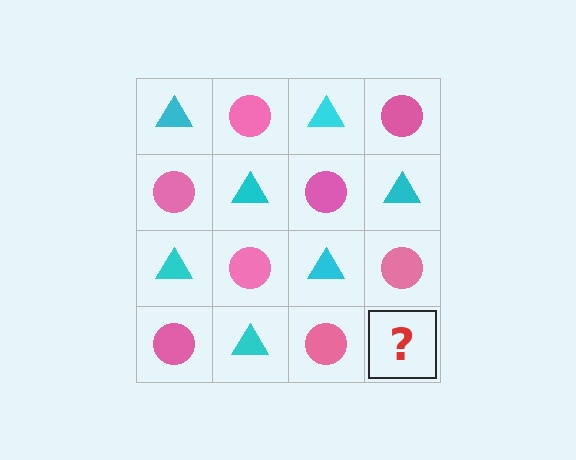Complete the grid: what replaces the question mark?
The question mark should be replaced with a cyan triangle.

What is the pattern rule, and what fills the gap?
The rule is that it alternates cyan triangle and pink circle in a checkerboard pattern. The gap should be filled with a cyan triangle.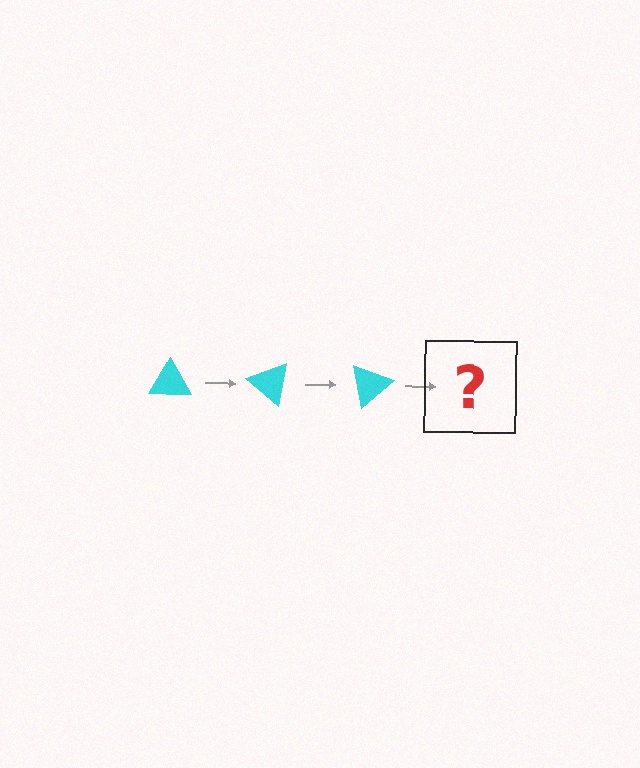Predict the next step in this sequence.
The next step is a cyan triangle rotated 120 degrees.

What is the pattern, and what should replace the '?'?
The pattern is that the triangle rotates 40 degrees each step. The '?' should be a cyan triangle rotated 120 degrees.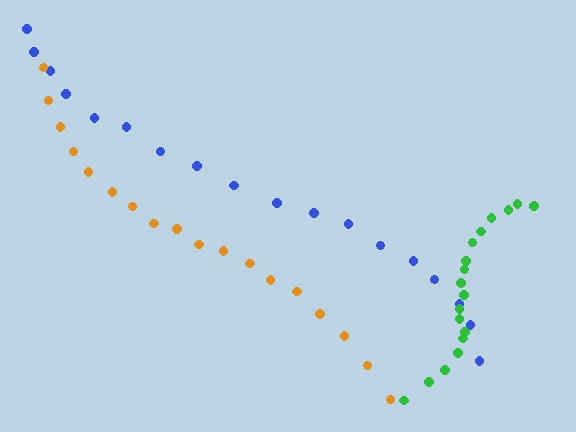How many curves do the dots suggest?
There are 3 distinct paths.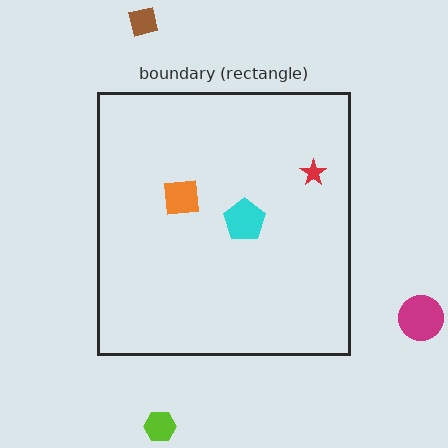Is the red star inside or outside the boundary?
Inside.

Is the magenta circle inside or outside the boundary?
Outside.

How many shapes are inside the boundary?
3 inside, 3 outside.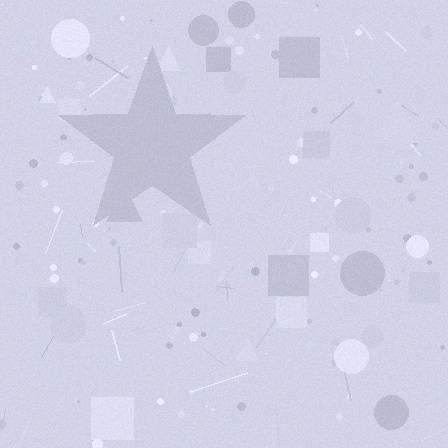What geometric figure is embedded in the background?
A star is embedded in the background.